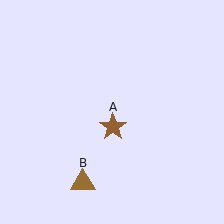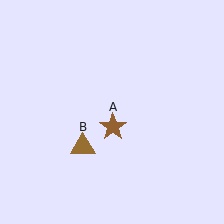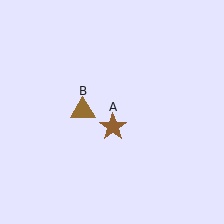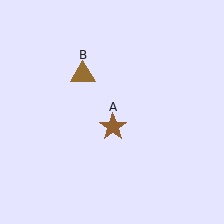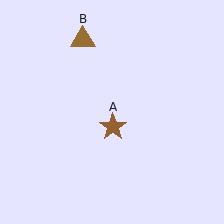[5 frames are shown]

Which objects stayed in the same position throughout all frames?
Brown star (object A) remained stationary.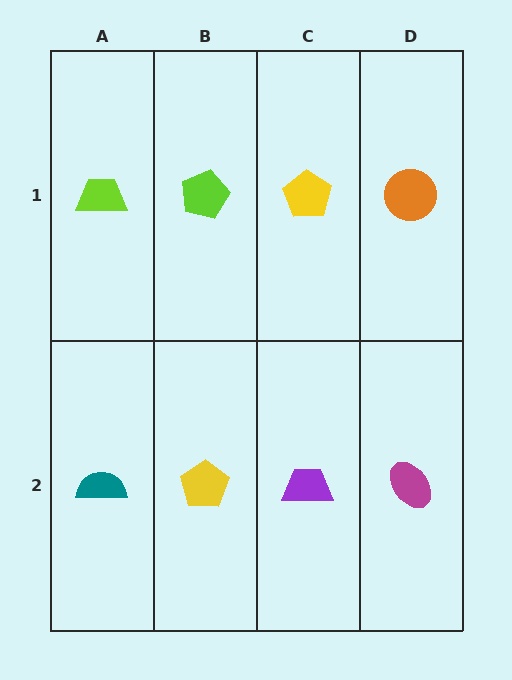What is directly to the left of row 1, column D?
A yellow pentagon.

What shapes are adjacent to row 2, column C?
A yellow pentagon (row 1, column C), a yellow pentagon (row 2, column B), a magenta ellipse (row 2, column D).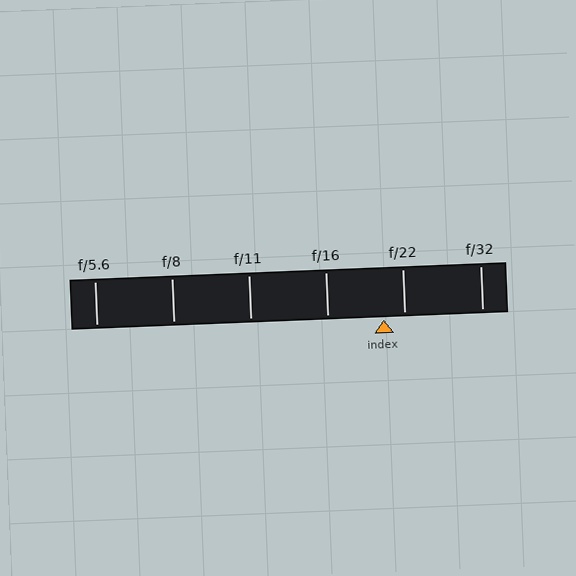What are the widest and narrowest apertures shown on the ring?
The widest aperture shown is f/5.6 and the narrowest is f/32.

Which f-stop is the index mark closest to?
The index mark is closest to f/22.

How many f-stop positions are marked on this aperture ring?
There are 6 f-stop positions marked.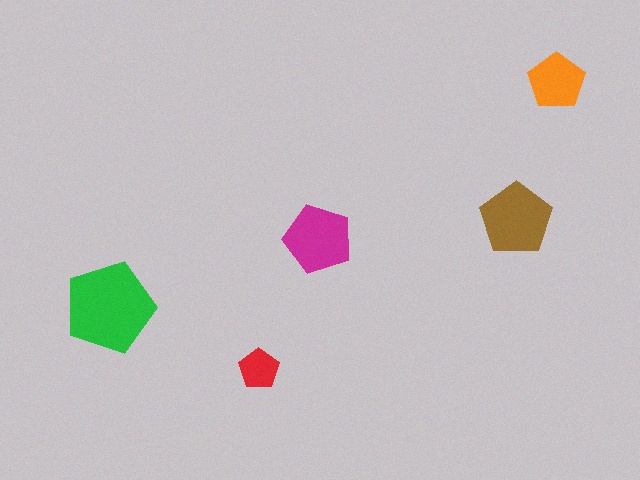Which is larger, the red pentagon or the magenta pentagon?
The magenta one.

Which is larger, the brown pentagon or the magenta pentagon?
The brown one.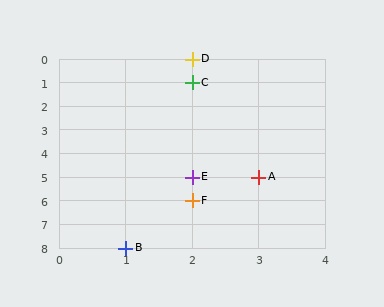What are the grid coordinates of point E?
Point E is at grid coordinates (2, 5).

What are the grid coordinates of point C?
Point C is at grid coordinates (2, 1).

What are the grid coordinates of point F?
Point F is at grid coordinates (2, 6).